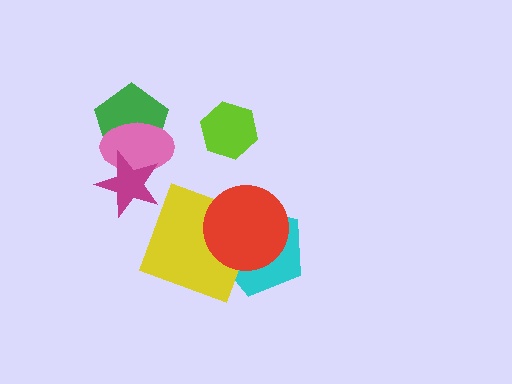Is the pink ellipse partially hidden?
Yes, it is partially covered by another shape.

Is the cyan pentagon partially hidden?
Yes, it is partially covered by another shape.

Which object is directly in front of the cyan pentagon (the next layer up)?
The yellow square is directly in front of the cyan pentagon.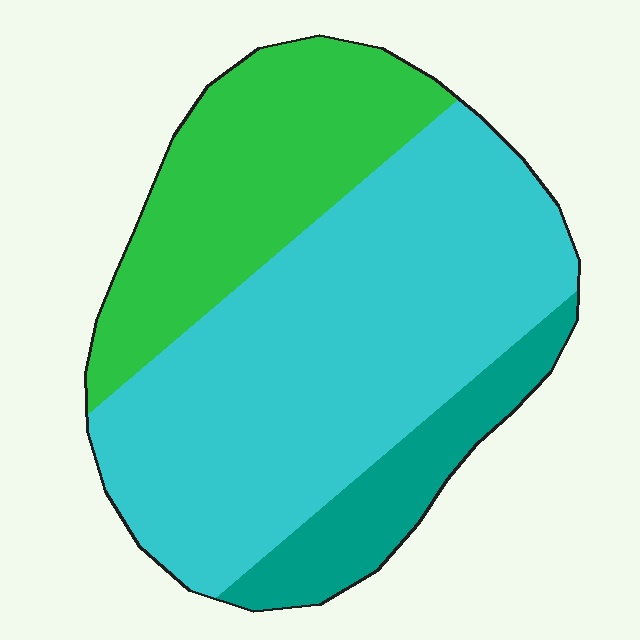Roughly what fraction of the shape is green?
Green covers 29% of the shape.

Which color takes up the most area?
Cyan, at roughly 60%.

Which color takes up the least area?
Teal, at roughly 15%.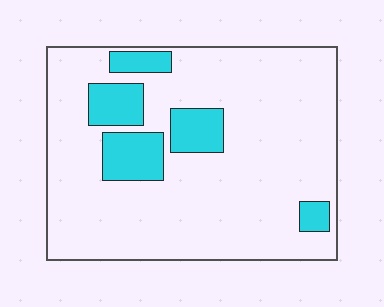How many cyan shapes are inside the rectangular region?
5.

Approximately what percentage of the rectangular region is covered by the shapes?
Approximately 15%.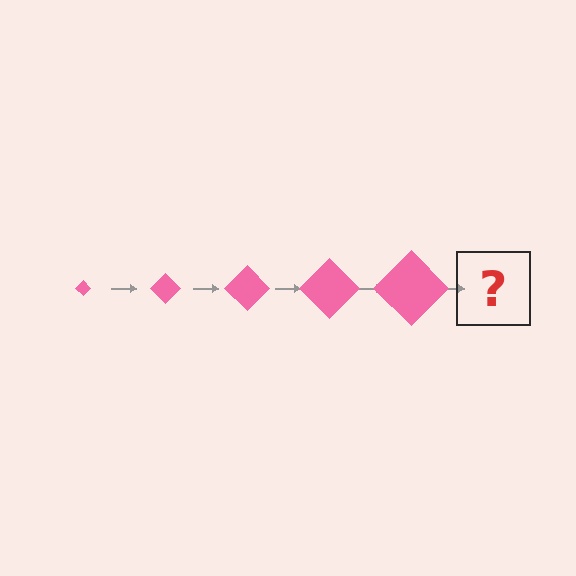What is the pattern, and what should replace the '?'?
The pattern is that the diamond gets progressively larger each step. The '?' should be a pink diamond, larger than the previous one.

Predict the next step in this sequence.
The next step is a pink diamond, larger than the previous one.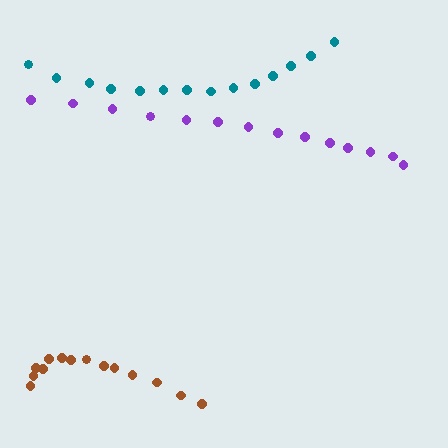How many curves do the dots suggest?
There are 3 distinct paths.